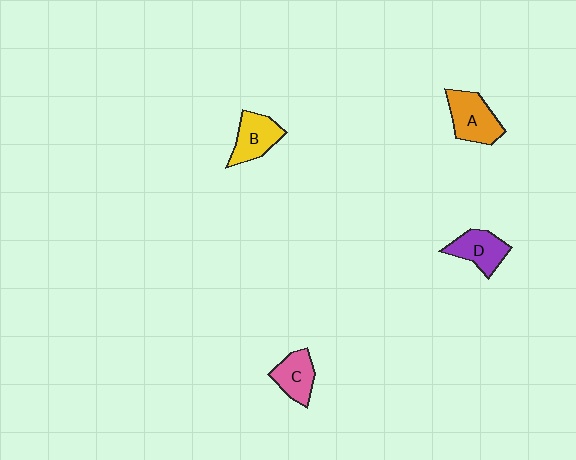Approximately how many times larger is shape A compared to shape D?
Approximately 1.2 times.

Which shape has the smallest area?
Shape C (pink).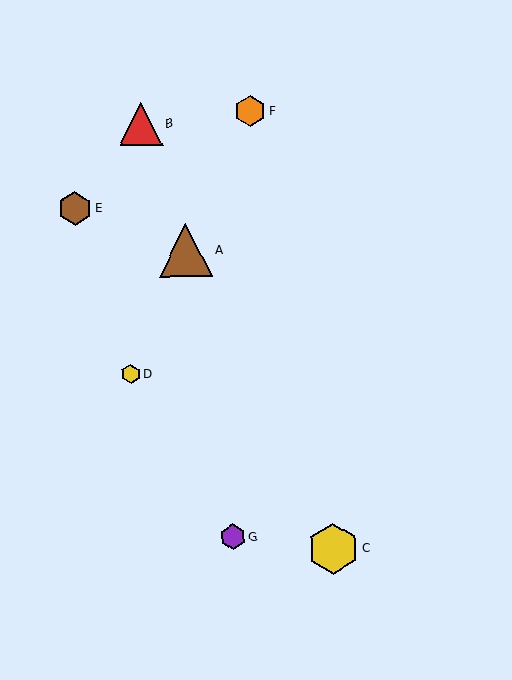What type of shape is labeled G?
Shape G is a purple hexagon.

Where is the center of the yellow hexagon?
The center of the yellow hexagon is at (334, 548).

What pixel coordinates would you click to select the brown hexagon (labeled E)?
Click at (75, 209) to select the brown hexagon E.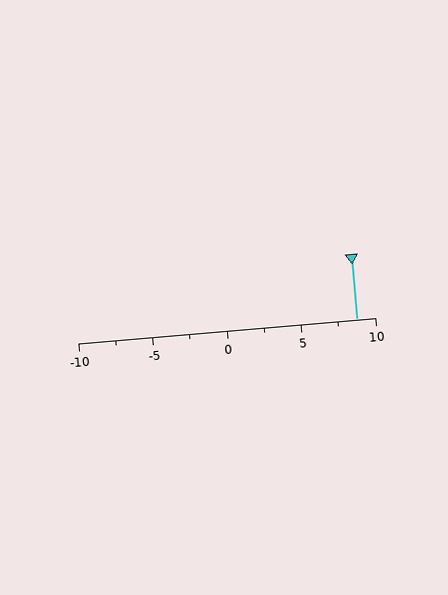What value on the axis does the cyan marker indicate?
The marker indicates approximately 8.8.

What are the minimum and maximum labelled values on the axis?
The axis runs from -10 to 10.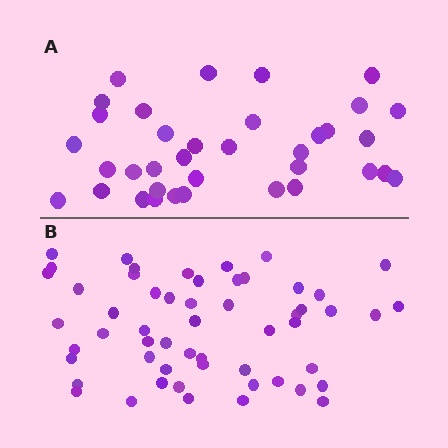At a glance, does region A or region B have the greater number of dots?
Region B (the bottom region) has more dots.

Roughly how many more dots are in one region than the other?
Region B has approximately 20 more dots than region A.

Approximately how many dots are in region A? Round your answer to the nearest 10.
About 40 dots. (The exact count is 36, which rounds to 40.)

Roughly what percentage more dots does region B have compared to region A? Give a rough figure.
About 55% more.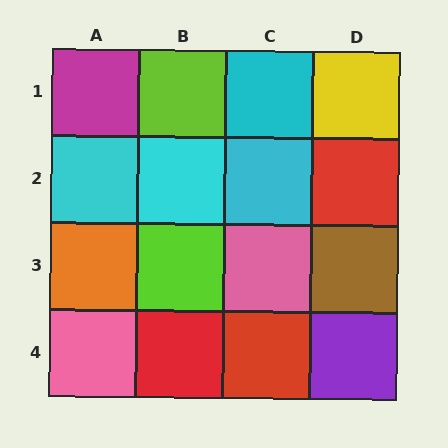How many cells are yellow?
1 cell is yellow.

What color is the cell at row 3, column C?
Pink.